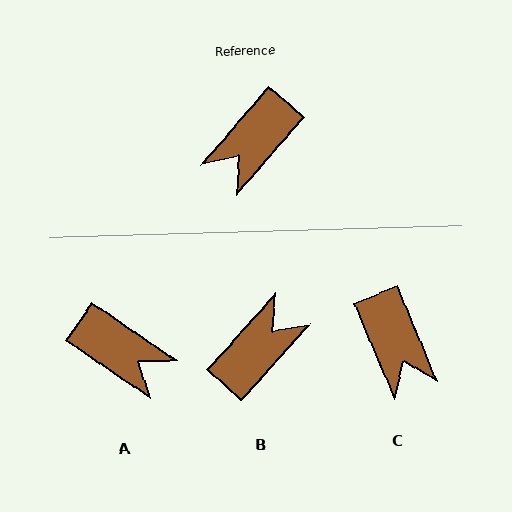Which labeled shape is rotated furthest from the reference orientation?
B, about 179 degrees away.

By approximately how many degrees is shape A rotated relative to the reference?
Approximately 97 degrees counter-clockwise.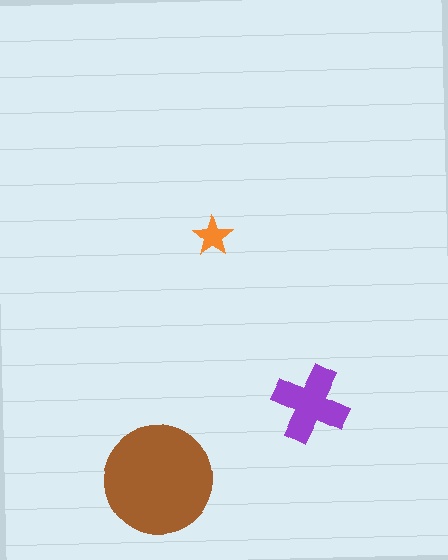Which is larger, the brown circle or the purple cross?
The brown circle.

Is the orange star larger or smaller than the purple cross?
Smaller.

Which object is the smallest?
The orange star.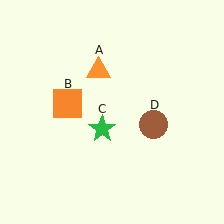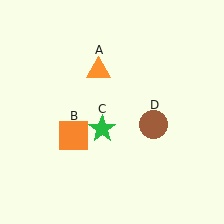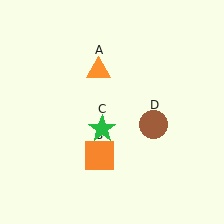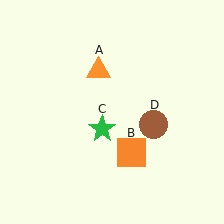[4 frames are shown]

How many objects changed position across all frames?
1 object changed position: orange square (object B).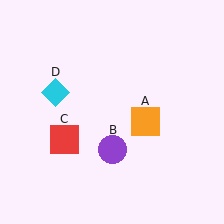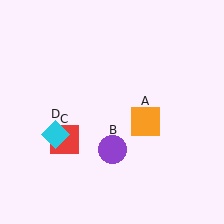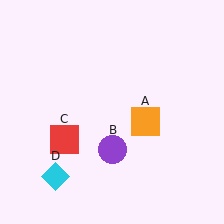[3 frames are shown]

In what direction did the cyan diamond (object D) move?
The cyan diamond (object D) moved down.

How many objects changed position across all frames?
1 object changed position: cyan diamond (object D).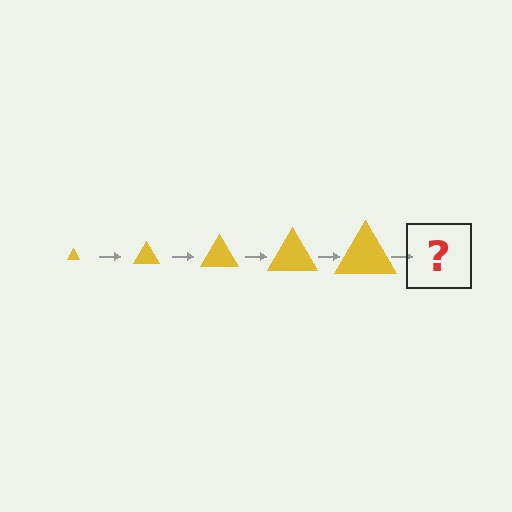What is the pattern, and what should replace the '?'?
The pattern is that the triangle gets progressively larger each step. The '?' should be a yellow triangle, larger than the previous one.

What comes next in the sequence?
The next element should be a yellow triangle, larger than the previous one.